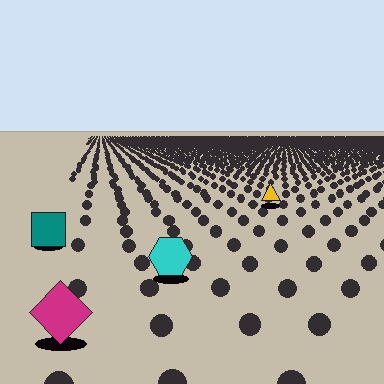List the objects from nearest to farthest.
From nearest to farthest: the magenta diamond, the cyan hexagon, the teal square, the yellow triangle.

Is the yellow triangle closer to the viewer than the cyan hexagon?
No. The cyan hexagon is closer — you can tell from the texture gradient: the ground texture is coarser near it.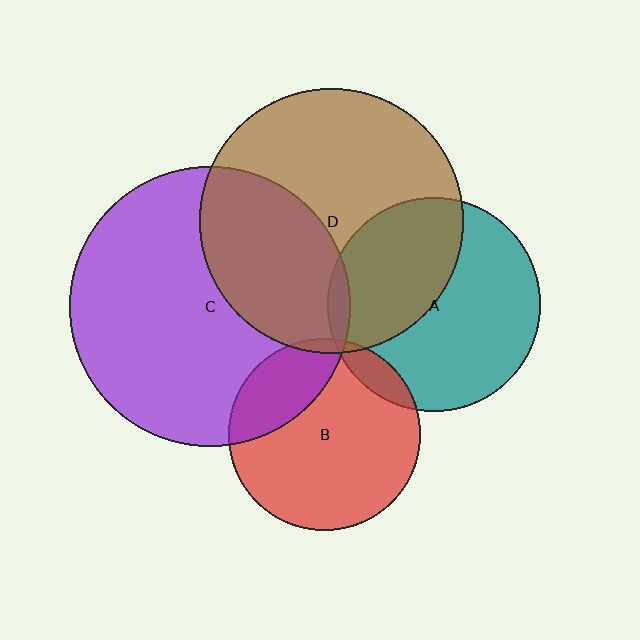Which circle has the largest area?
Circle C (purple).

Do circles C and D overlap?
Yes.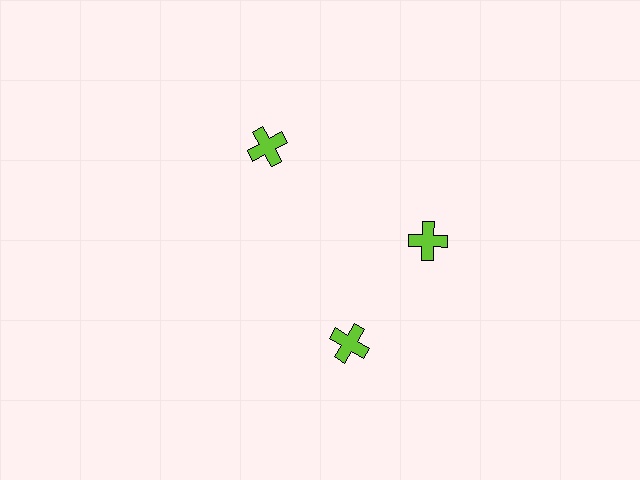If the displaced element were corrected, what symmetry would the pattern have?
It would have 3-fold rotational symmetry — the pattern would map onto itself every 120 degrees.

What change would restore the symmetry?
The symmetry would be restored by rotating it back into even spacing with its neighbors so that all 3 crosses sit at equal angles and equal distance from the center.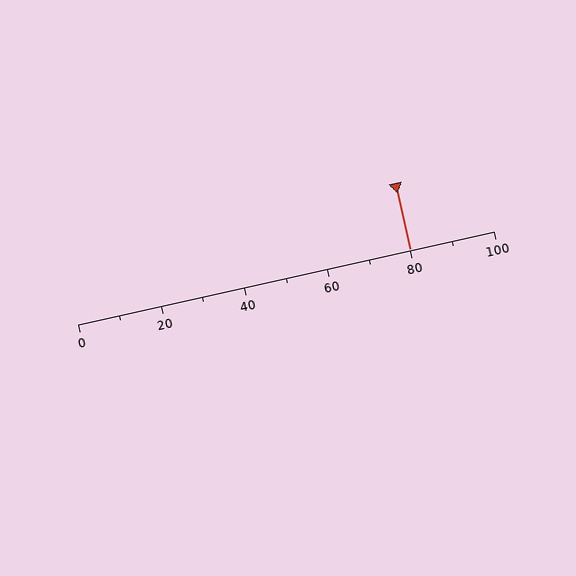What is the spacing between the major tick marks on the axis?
The major ticks are spaced 20 apart.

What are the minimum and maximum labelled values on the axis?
The axis runs from 0 to 100.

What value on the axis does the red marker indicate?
The marker indicates approximately 80.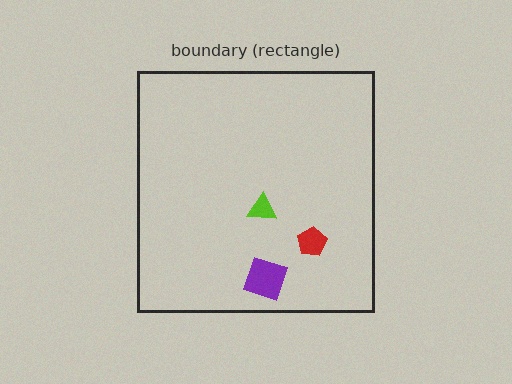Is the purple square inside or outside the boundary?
Inside.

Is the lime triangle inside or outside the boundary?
Inside.